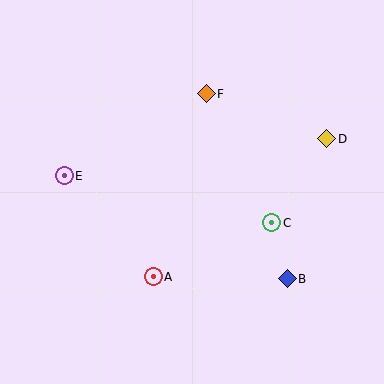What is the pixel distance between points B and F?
The distance between B and F is 202 pixels.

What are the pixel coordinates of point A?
Point A is at (153, 277).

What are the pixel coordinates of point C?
Point C is at (272, 223).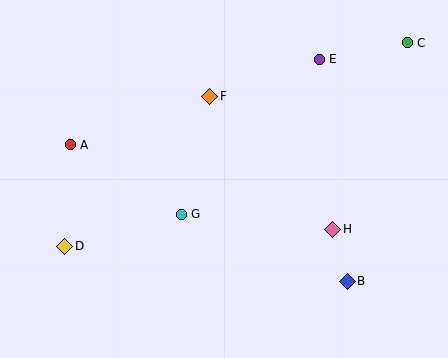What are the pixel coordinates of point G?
Point G is at (181, 214).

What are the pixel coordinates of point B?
Point B is at (347, 281).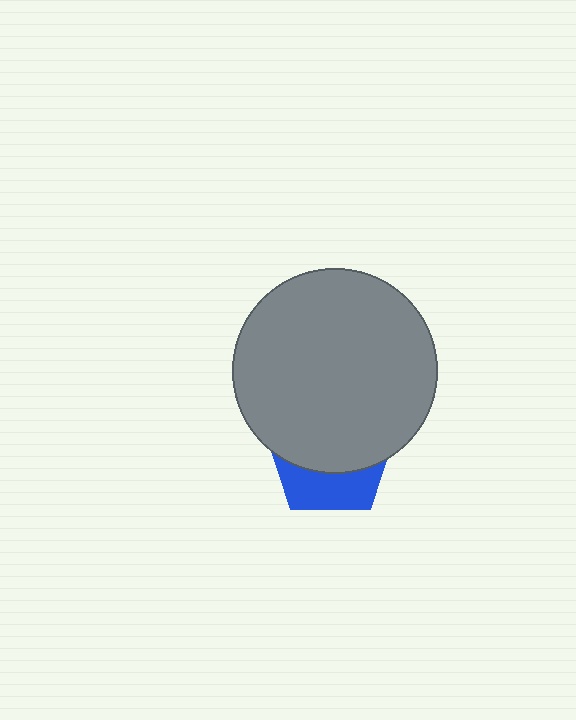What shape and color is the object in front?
The object in front is a gray circle.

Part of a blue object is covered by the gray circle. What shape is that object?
It is a pentagon.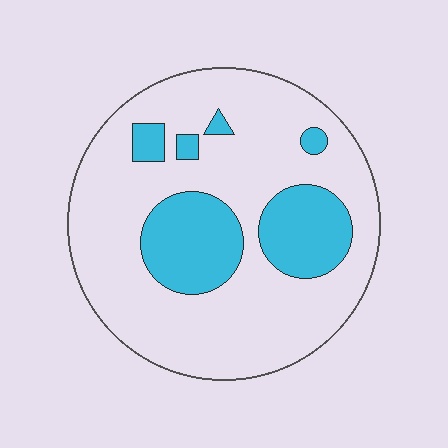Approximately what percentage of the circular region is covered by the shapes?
Approximately 25%.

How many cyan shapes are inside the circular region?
6.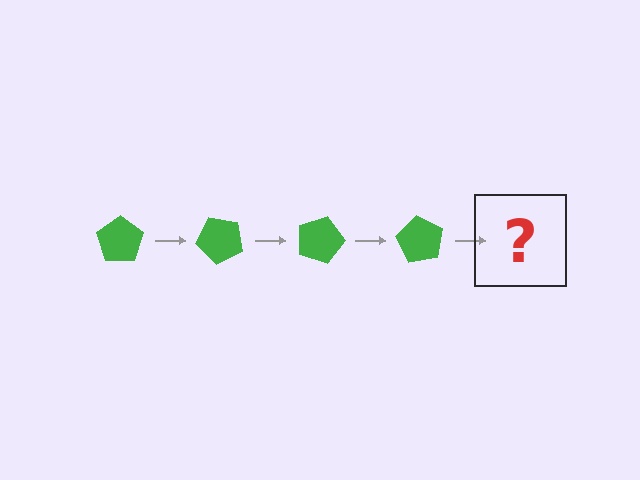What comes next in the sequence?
The next element should be a green pentagon rotated 180 degrees.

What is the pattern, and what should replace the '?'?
The pattern is that the pentagon rotates 45 degrees each step. The '?' should be a green pentagon rotated 180 degrees.